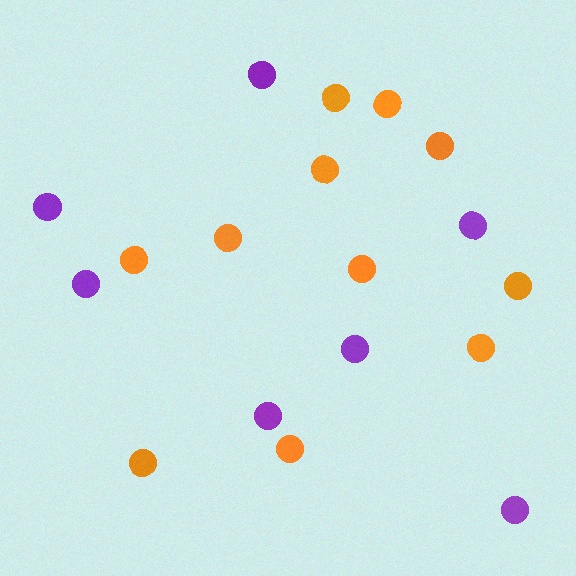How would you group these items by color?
There are 2 groups: one group of purple circles (7) and one group of orange circles (11).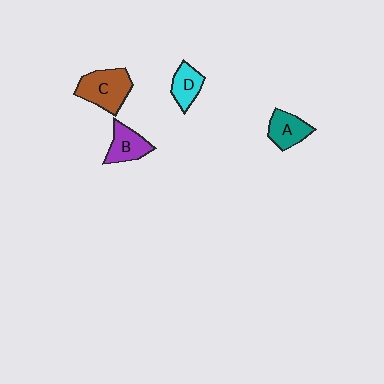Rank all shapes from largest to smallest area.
From largest to smallest: C (brown), B (purple), A (teal), D (cyan).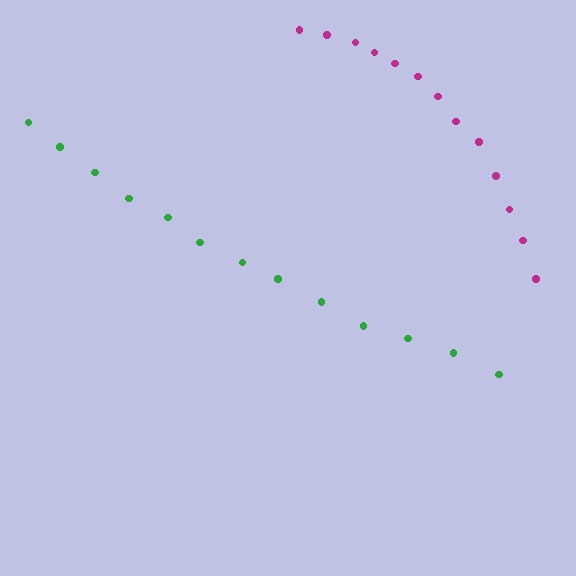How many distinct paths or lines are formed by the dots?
There are 2 distinct paths.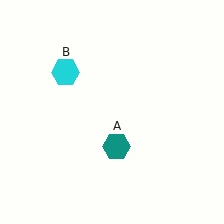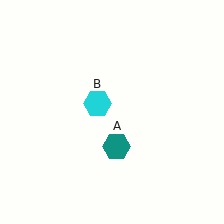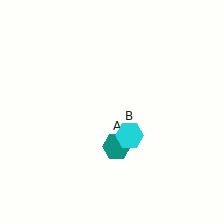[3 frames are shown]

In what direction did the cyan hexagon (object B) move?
The cyan hexagon (object B) moved down and to the right.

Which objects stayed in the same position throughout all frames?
Teal hexagon (object A) remained stationary.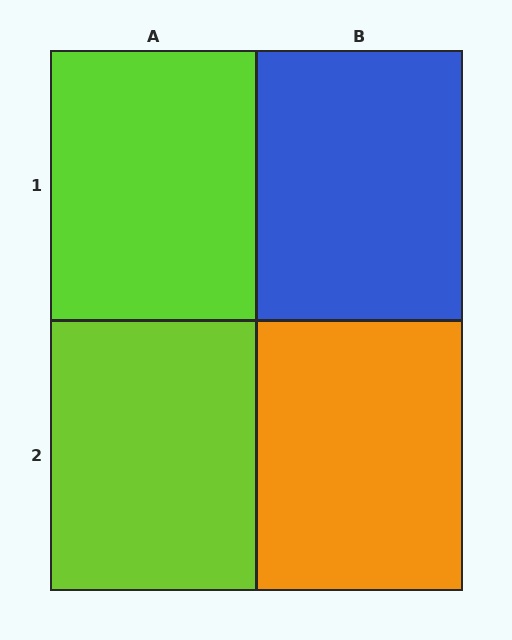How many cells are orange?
1 cell is orange.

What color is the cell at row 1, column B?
Blue.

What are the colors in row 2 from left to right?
Lime, orange.